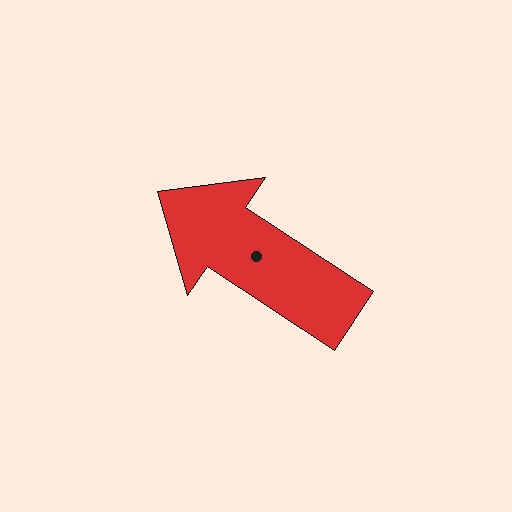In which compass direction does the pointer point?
Northwest.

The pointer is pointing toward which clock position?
Roughly 10 o'clock.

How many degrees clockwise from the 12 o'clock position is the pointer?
Approximately 303 degrees.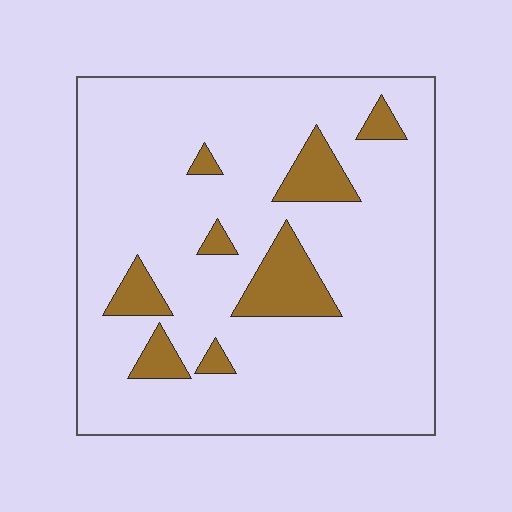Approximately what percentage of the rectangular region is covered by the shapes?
Approximately 15%.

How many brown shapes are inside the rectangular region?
8.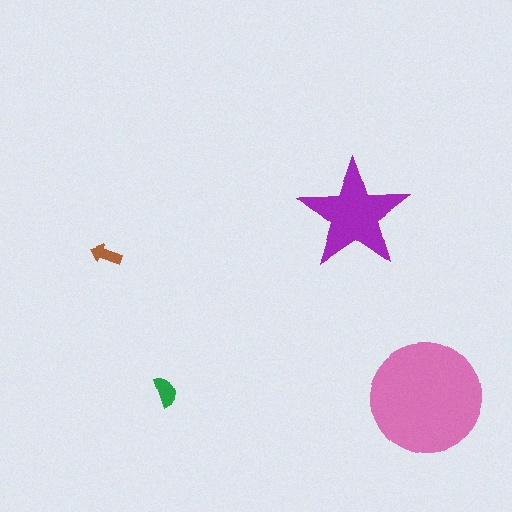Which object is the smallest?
The brown arrow.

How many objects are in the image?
There are 4 objects in the image.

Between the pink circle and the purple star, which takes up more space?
The pink circle.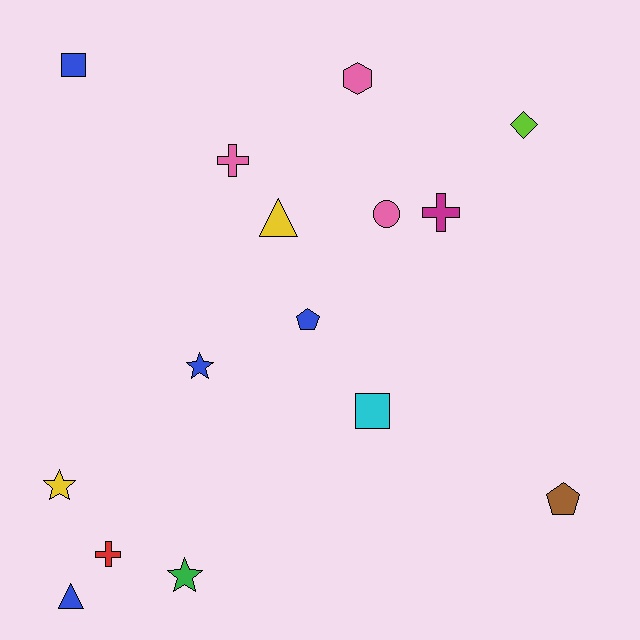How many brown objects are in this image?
There is 1 brown object.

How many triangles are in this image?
There are 2 triangles.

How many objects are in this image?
There are 15 objects.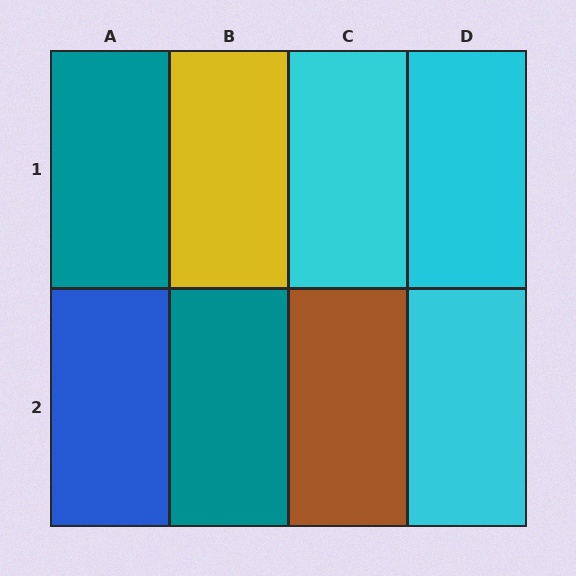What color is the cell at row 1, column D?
Cyan.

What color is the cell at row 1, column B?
Yellow.